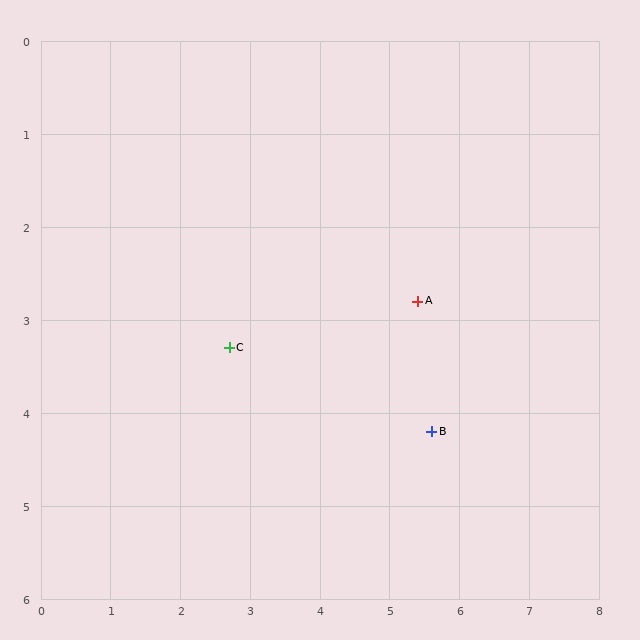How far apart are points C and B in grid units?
Points C and B are about 3.0 grid units apart.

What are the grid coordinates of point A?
Point A is at approximately (5.4, 2.8).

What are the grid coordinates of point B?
Point B is at approximately (5.6, 4.2).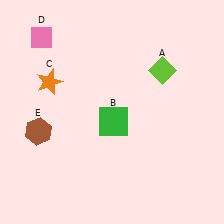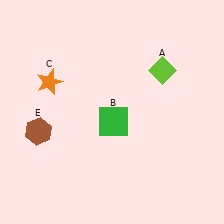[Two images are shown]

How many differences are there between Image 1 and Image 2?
There is 1 difference between the two images.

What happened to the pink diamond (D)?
The pink diamond (D) was removed in Image 2. It was in the top-left area of Image 1.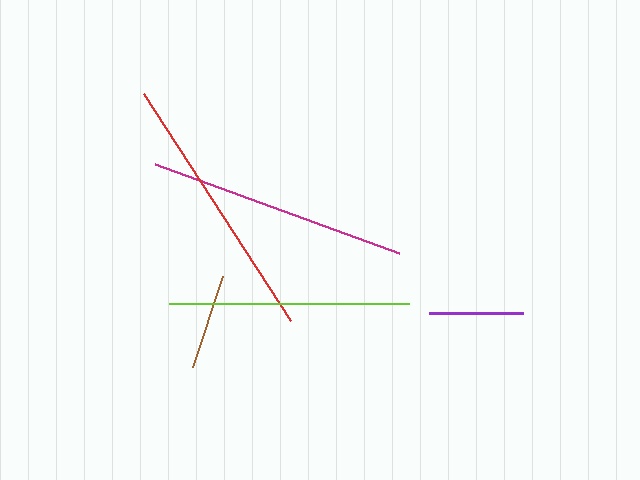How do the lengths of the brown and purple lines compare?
The brown and purple lines are approximately the same length.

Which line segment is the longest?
The red line is the longest at approximately 271 pixels.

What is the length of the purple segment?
The purple segment is approximately 95 pixels long.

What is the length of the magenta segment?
The magenta segment is approximately 261 pixels long.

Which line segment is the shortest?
The purple line is the shortest at approximately 95 pixels.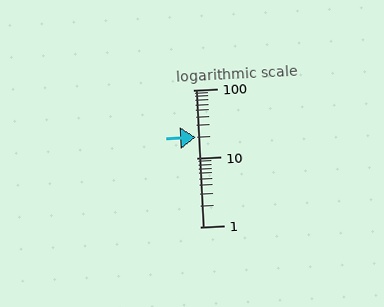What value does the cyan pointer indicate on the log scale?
The pointer indicates approximately 20.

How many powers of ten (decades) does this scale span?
The scale spans 2 decades, from 1 to 100.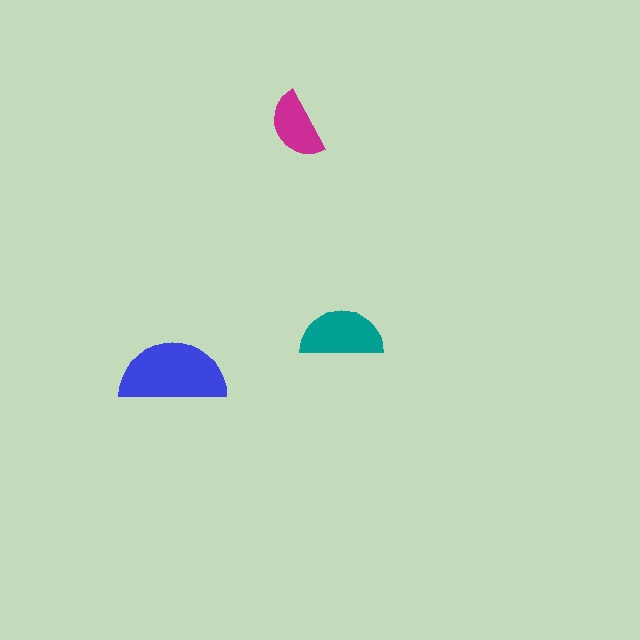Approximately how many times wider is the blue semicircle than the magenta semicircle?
About 1.5 times wider.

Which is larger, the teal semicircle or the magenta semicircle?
The teal one.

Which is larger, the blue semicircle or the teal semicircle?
The blue one.